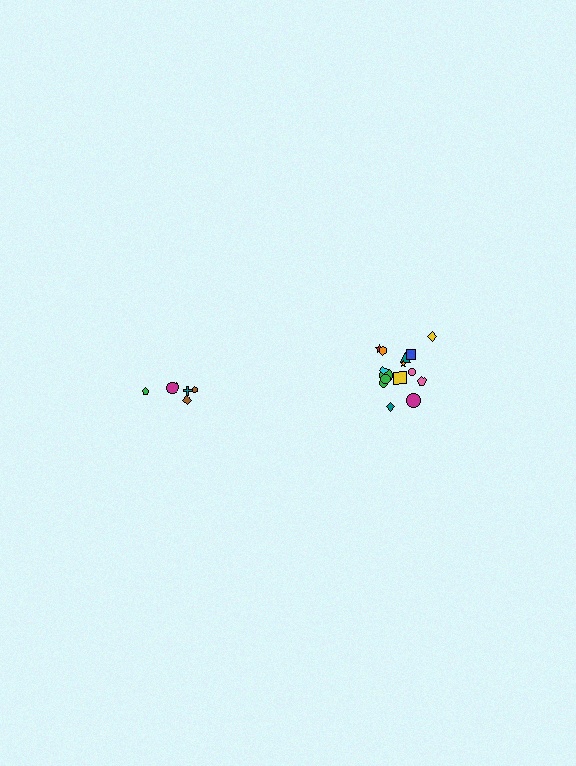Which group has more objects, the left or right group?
The right group.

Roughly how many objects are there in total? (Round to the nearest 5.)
Roughly 20 objects in total.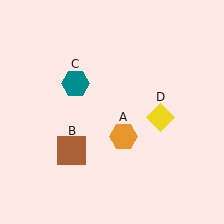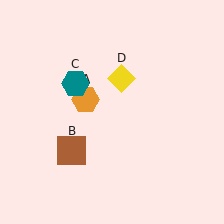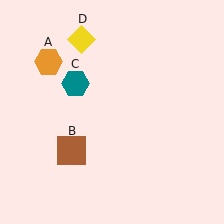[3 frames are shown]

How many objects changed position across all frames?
2 objects changed position: orange hexagon (object A), yellow diamond (object D).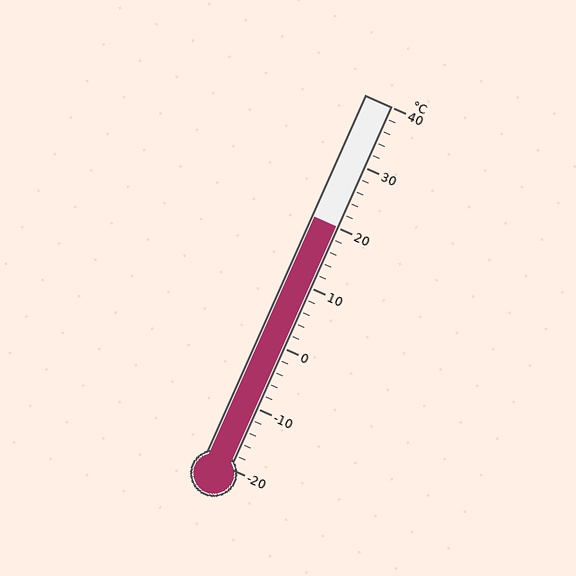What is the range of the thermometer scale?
The thermometer scale ranges from -20°C to 40°C.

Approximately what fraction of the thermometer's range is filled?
The thermometer is filled to approximately 65% of its range.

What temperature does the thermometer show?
The thermometer shows approximately 20°C.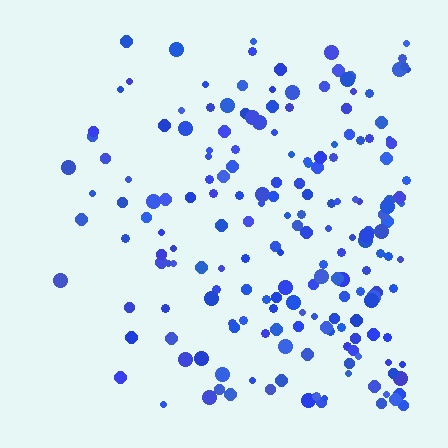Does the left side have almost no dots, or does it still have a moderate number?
Still a moderate number, just noticeably fewer than the right.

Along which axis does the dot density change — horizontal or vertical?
Horizontal.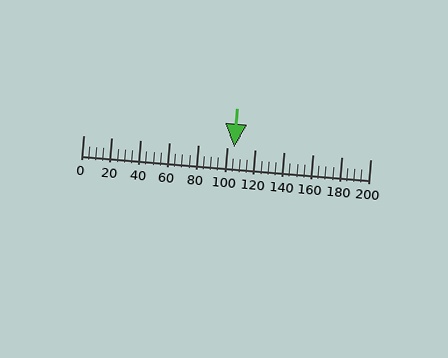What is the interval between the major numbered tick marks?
The major tick marks are spaced 20 units apart.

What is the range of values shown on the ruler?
The ruler shows values from 0 to 200.